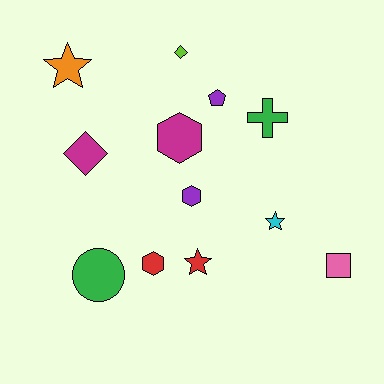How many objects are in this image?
There are 12 objects.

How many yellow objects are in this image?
There are no yellow objects.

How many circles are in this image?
There is 1 circle.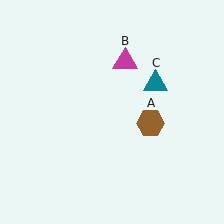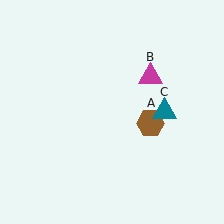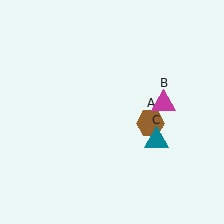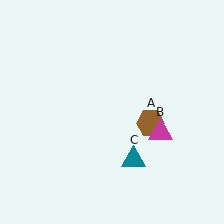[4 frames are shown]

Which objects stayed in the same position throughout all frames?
Brown hexagon (object A) remained stationary.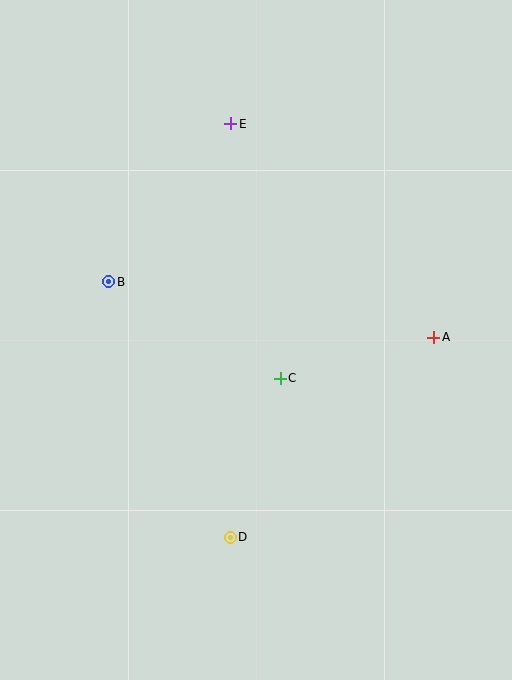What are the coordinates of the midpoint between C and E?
The midpoint between C and E is at (256, 251).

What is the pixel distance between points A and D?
The distance between A and D is 285 pixels.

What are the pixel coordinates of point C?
Point C is at (280, 378).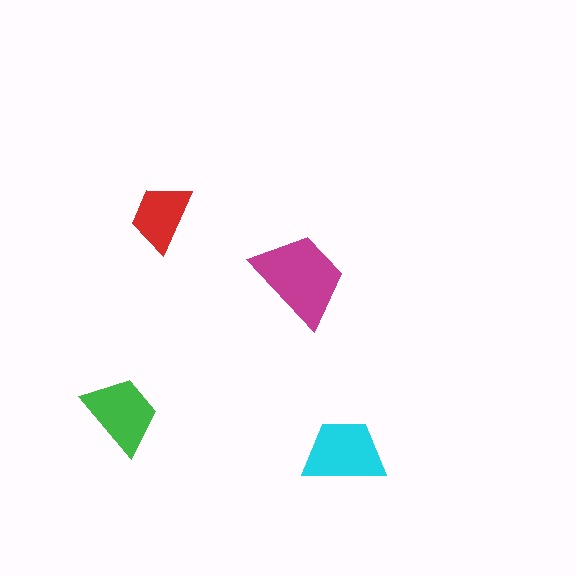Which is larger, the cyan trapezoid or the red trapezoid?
The cyan one.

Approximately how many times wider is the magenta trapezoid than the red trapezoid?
About 1.5 times wider.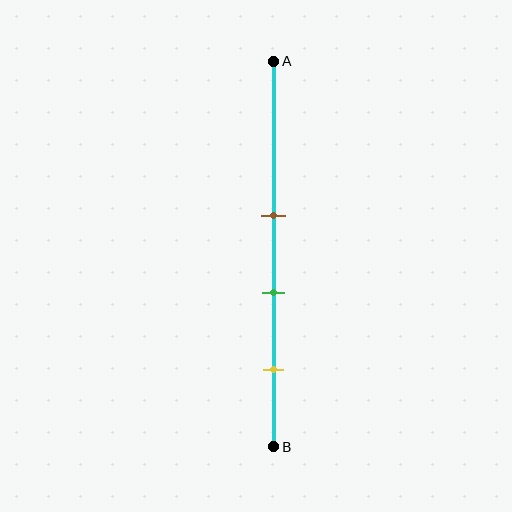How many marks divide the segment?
There are 3 marks dividing the segment.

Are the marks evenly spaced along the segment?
Yes, the marks are approximately evenly spaced.